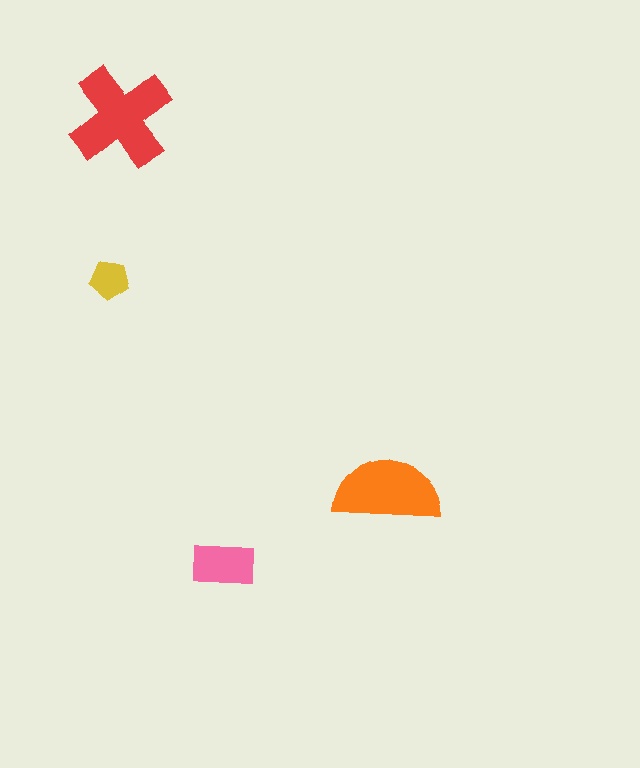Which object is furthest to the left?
The yellow pentagon is leftmost.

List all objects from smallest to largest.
The yellow pentagon, the pink rectangle, the orange semicircle, the red cross.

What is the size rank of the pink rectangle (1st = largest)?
3rd.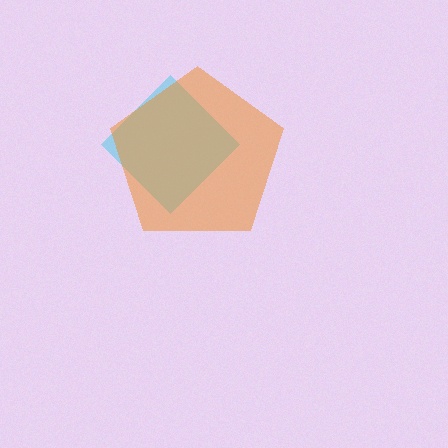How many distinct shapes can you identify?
There are 2 distinct shapes: a cyan diamond, an orange pentagon.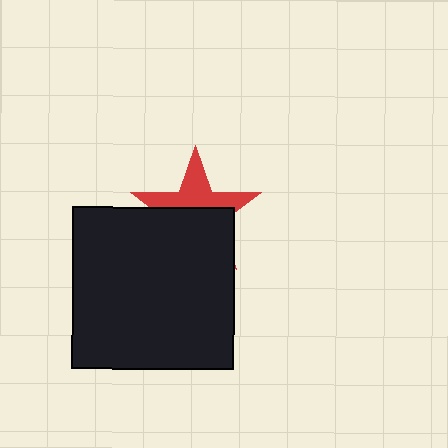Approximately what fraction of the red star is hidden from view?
Roughly 55% of the red star is hidden behind the black square.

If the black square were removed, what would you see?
You would see the complete red star.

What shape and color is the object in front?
The object in front is a black square.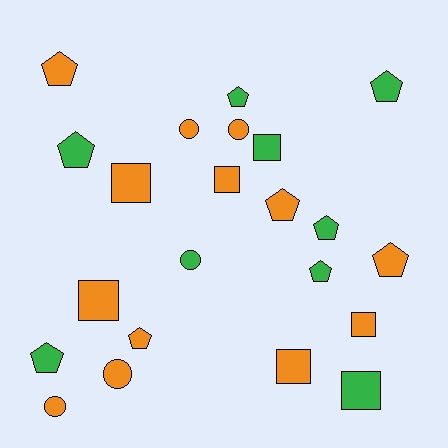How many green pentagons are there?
There are 6 green pentagons.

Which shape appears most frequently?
Pentagon, with 10 objects.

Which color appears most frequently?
Orange, with 13 objects.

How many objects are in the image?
There are 22 objects.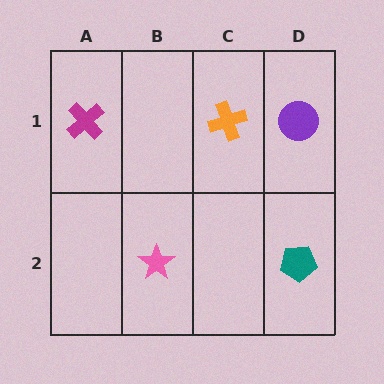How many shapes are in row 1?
3 shapes.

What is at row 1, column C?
An orange cross.